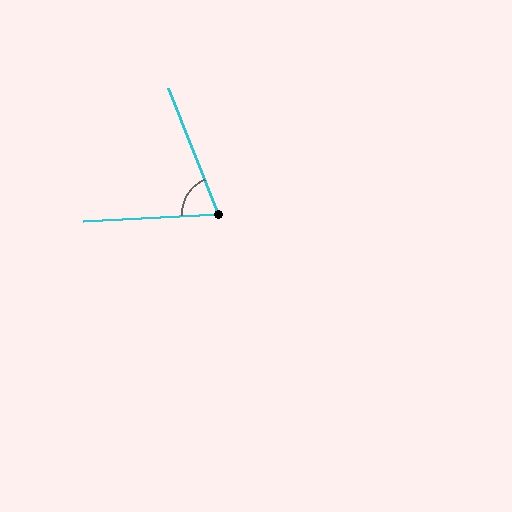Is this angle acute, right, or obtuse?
It is acute.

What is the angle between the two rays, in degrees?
Approximately 71 degrees.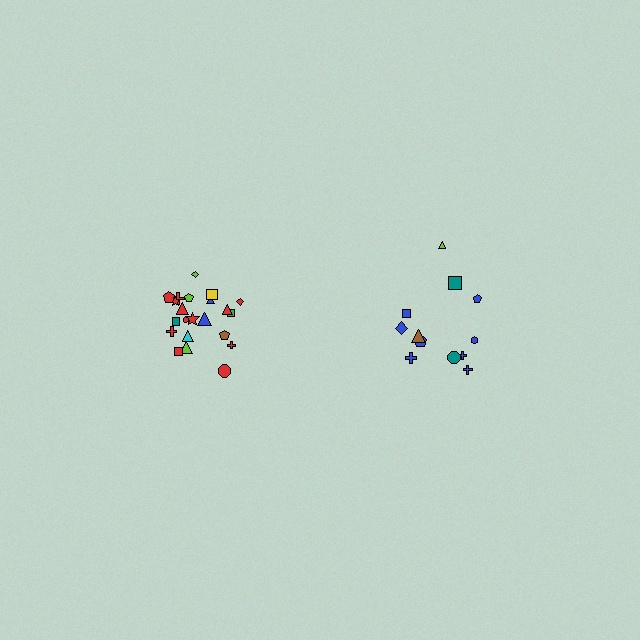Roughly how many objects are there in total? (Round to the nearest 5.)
Roughly 35 objects in total.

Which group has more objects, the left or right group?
The left group.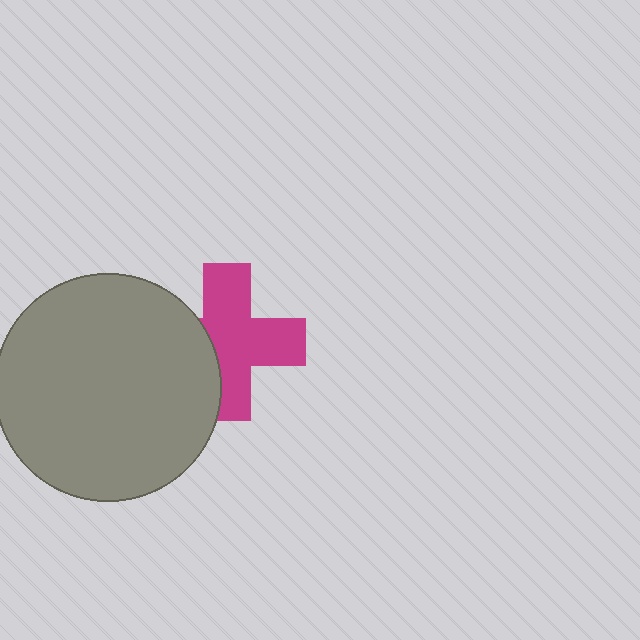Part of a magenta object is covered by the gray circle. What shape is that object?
It is a cross.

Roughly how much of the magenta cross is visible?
Most of it is visible (roughly 69%).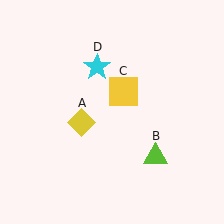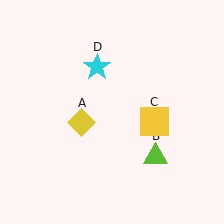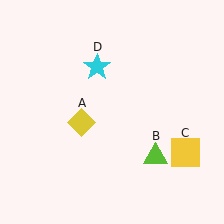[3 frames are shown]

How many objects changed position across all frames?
1 object changed position: yellow square (object C).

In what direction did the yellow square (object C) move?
The yellow square (object C) moved down and to the right.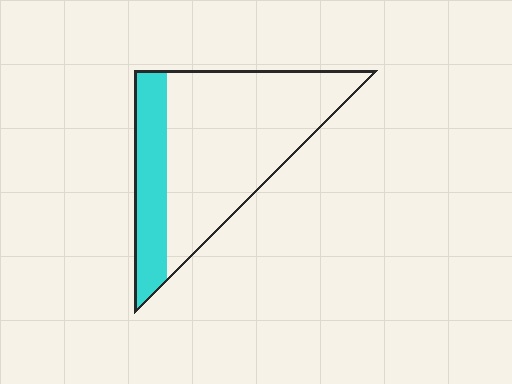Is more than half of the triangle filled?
No.